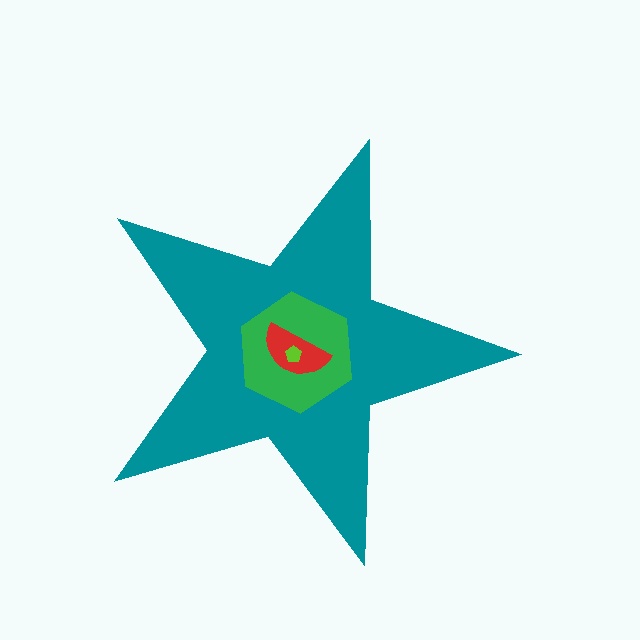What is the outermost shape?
The teal star.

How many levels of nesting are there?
4.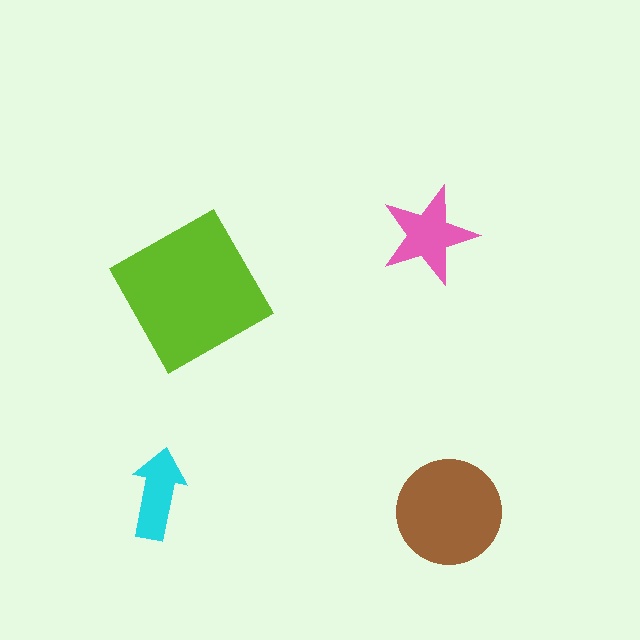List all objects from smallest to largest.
The cyan arrow, the pink star, the brown circle, the lime square.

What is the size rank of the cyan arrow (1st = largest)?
4th.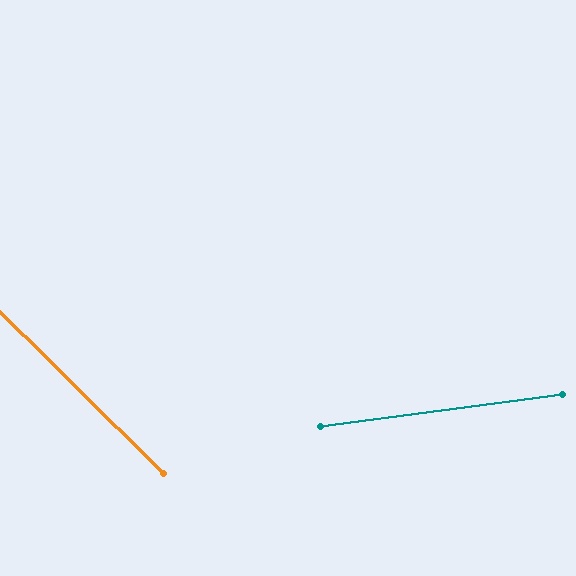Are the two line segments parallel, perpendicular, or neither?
Neither parallel nor perpendicular — they differ by about 52°.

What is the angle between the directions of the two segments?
Approximately 52 degrees.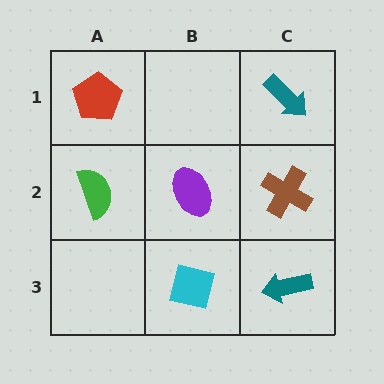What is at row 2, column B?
A purple ellipse.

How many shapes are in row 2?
3 shapes.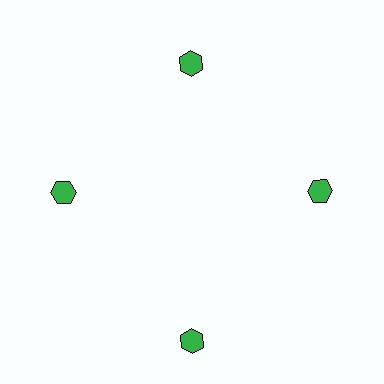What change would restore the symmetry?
The symmetry would be restored by moving it inward, back onto the ring so that all 4 hexagons sit at equal angles and equal distance from the center.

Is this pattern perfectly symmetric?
No. The 4 green hexagons are arranged in a ring, but one element near the 6 o'clock position is pushed outward from the center, breaking the 4-fold rotational symmetry.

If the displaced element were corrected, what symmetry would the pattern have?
It would have 4-fold rotational symmetry — the pattern would map onto itself every 90 degrees.